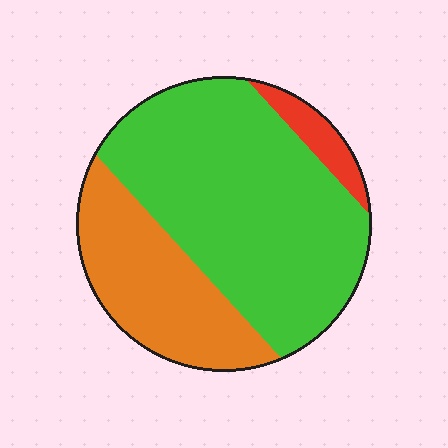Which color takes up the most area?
Green, at roughly 65%.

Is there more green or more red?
Green.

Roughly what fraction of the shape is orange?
Orange covers around 30% of the shape.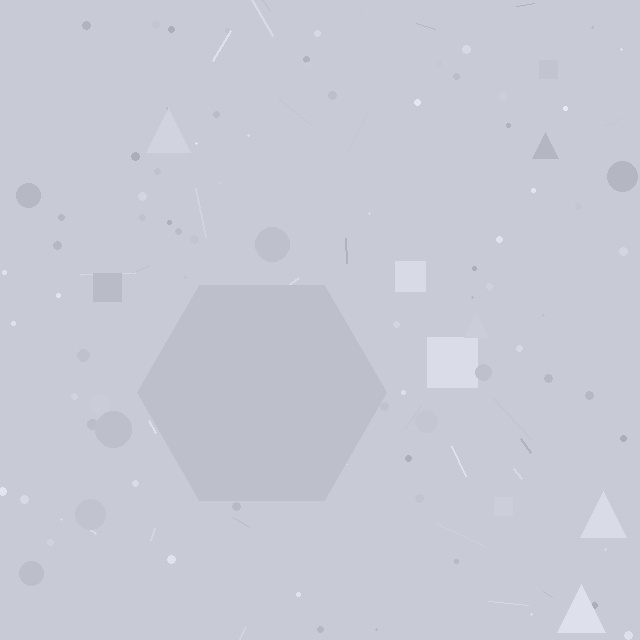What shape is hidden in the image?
A hexagon is hidden in the image.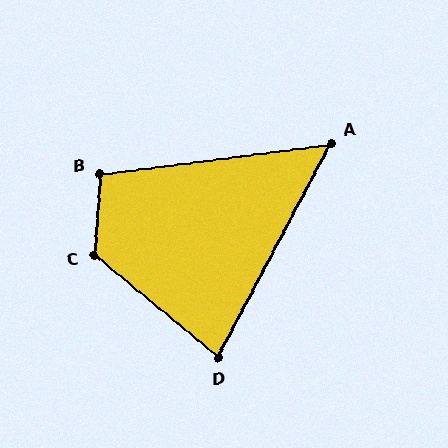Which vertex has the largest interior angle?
C, at approximately 125 degrees.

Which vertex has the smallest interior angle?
A, at approximately 55 degrees.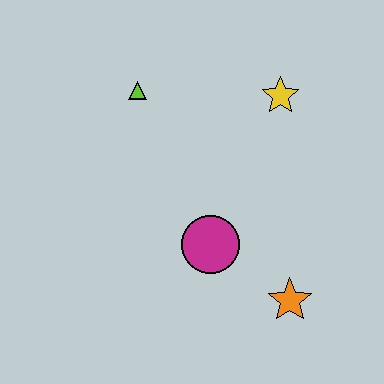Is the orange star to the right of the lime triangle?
Yes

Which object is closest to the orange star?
The magenta circle is closest to the orange star.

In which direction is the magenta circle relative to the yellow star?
The magenta circle is below the yellow star.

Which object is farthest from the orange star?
The lime triangle is farthest from the orange star.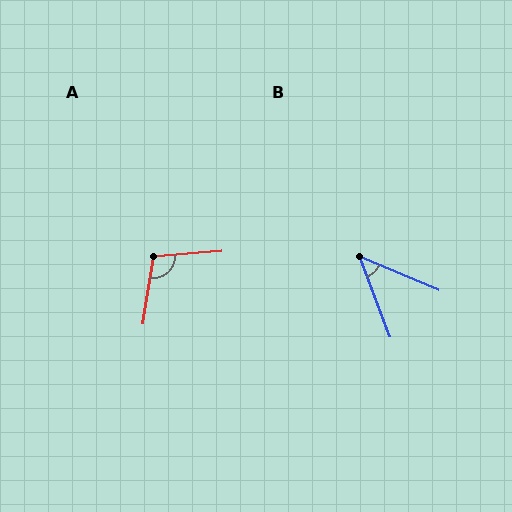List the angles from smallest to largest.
B (46°), A (103°).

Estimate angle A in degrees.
Approximately 103 degrees.